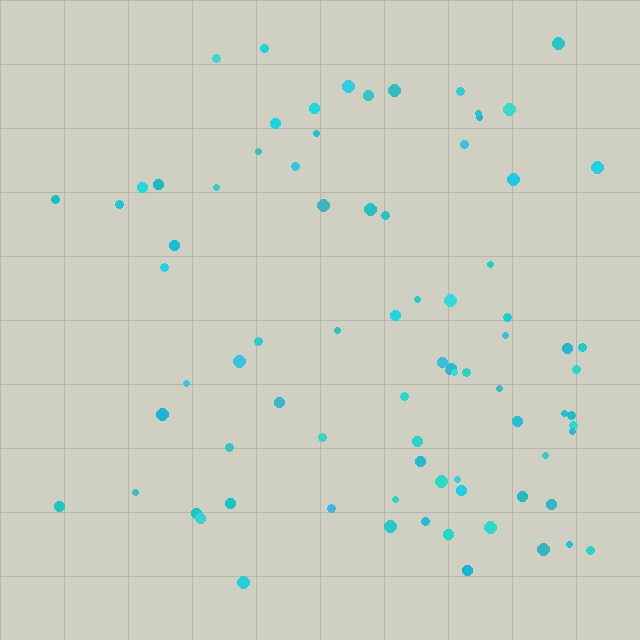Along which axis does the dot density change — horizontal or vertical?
Horizontal.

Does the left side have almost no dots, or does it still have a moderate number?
Still a moderate number, just noticeably fewer than the right.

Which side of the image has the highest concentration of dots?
The right.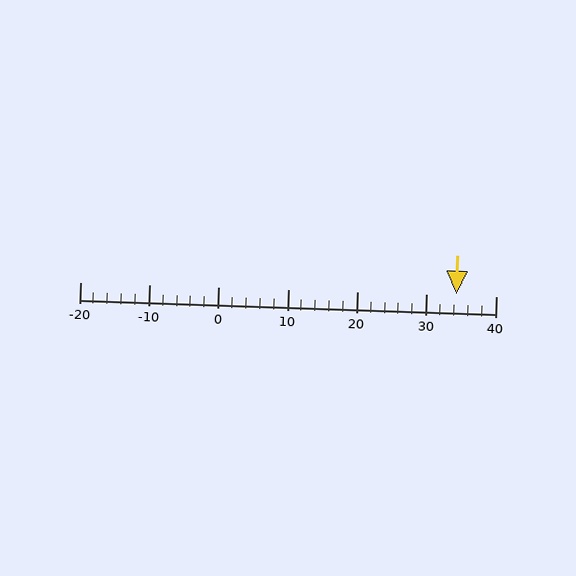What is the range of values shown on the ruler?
The ruler shows values from -20 to 40.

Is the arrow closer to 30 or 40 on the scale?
The arrow is closer to 30.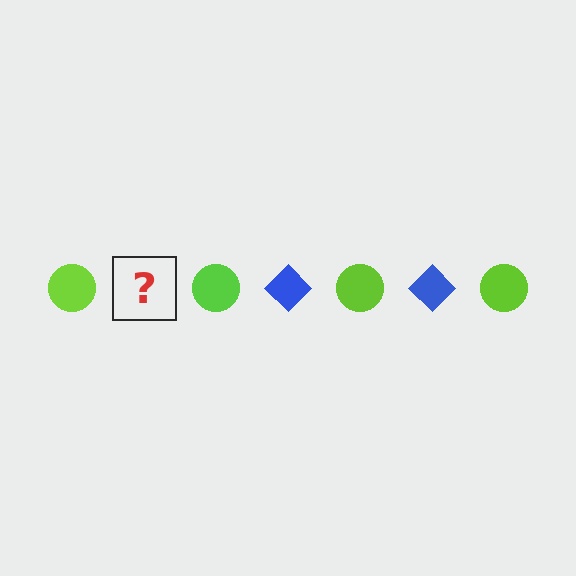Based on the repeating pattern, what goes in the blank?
The blank should be a blue diamond.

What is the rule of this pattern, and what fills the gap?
The rule is that the pattern alternates between lime circle and blue diamond. The gap should be filled with a blue diamond.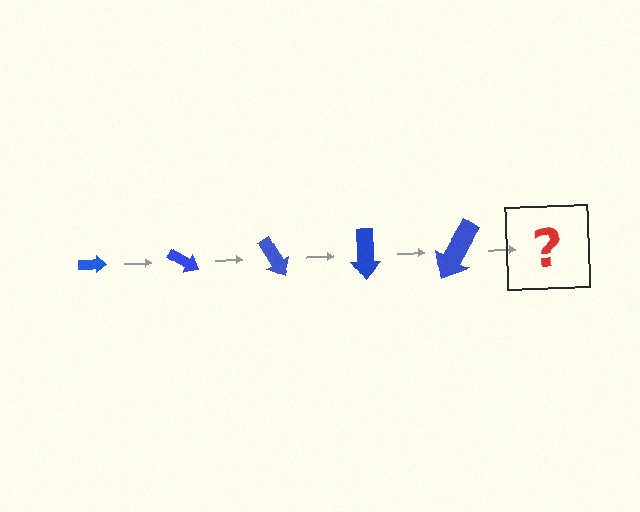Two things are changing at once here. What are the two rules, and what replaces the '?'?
The two rules are that the arrow grows larger each step and it rotates 30 degrees each step. The '?' should be an arrow, larger than the previous one and rotated 150 degrees from the start.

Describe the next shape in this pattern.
It should be an arrow, larger than the previous one and rotated 150 degrees from the start.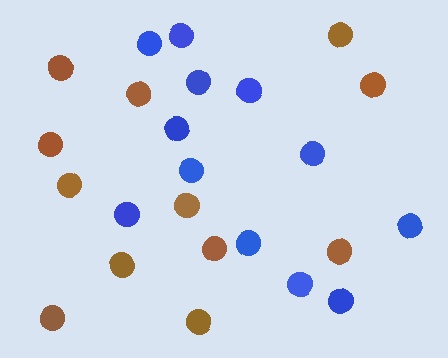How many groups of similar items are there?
There are 2 groups: one group of blue circles (12) and one group of brown circles (12).